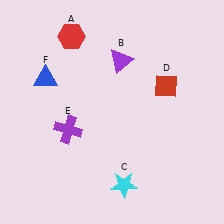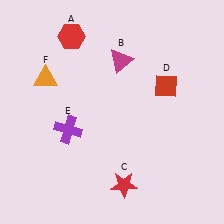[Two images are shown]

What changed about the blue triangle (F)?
In Image 1, F is blue. In Image 2, it changed to orange.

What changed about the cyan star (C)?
In Image 1, C is cyan. In Image 2, it changed to red.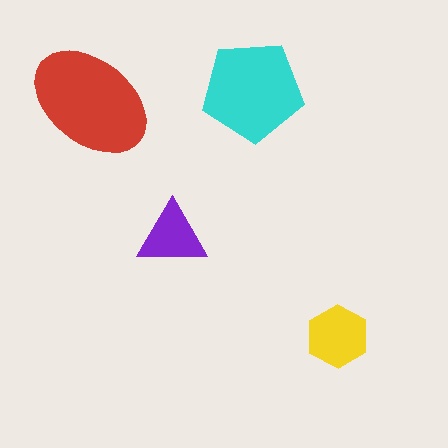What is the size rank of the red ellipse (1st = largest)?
1st.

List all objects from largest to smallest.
The red ellipse, the cyan pentagon, the yellow hexagon, the purple triangle.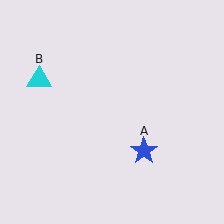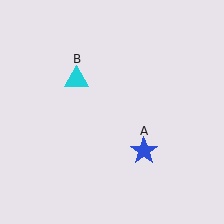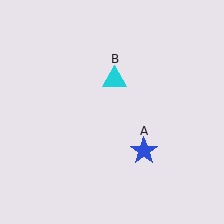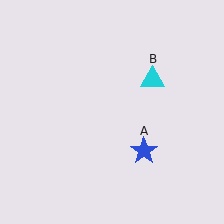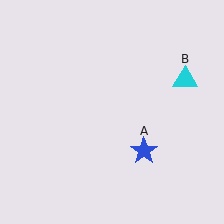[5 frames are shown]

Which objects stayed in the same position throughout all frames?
Blue star (object A) remained stationary.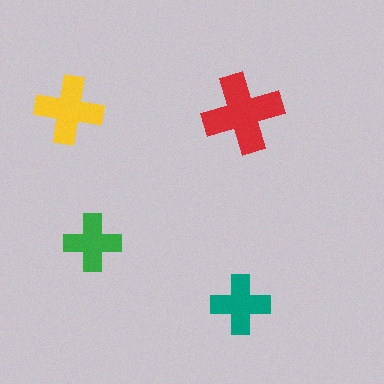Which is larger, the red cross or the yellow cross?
The red one.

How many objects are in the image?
There are 4 objects in the image.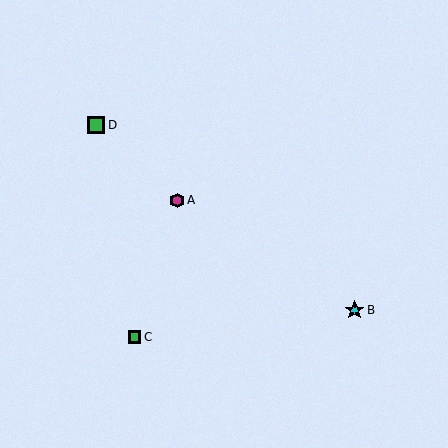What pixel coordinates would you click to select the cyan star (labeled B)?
Click at (355, 310) to select the cyan star B.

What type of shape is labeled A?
Shape A is a magenta hexagon.